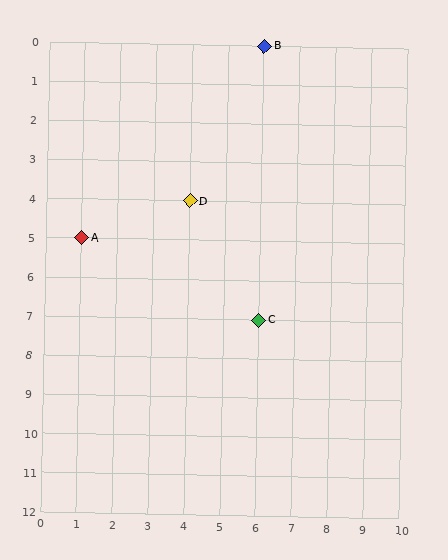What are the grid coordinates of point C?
Point C is at grid coordinates (6, 7).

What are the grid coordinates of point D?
Point D is at grid coordinates (4, 4).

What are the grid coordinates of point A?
Point A is at grid coordinates (1, 5).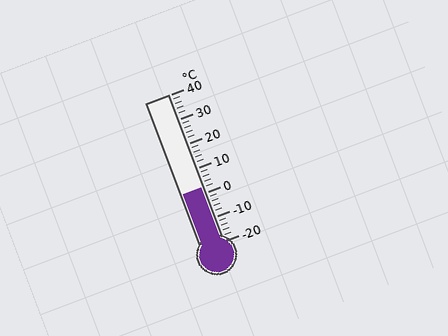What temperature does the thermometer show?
The thermometer shows approximately 2°C.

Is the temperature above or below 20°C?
The temperature is below 20°C.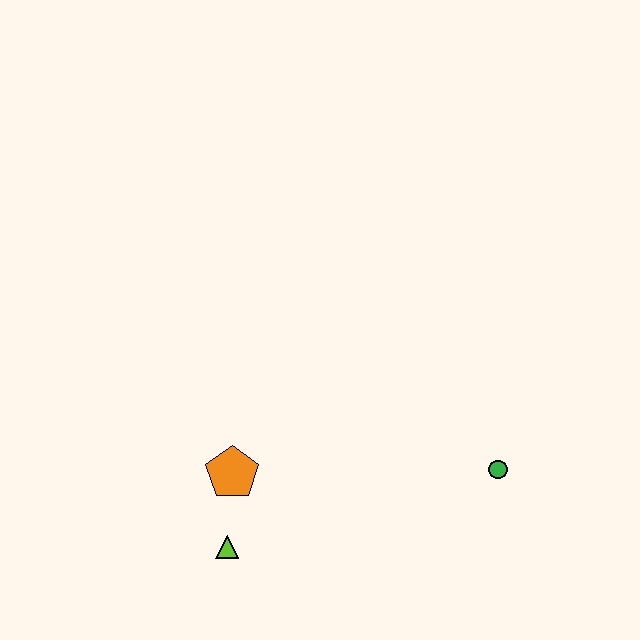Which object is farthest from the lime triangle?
The green circle is farthest from the lime triangle.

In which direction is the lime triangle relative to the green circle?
The lime triangle is to the left of the green circle.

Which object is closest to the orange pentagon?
The lime triangle is closest to the orange pentagon.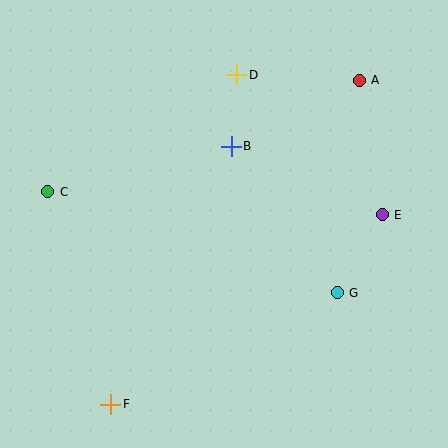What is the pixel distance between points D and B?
The distance between D and B is 72 pixels.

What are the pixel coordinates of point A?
Point A is at (359, 80).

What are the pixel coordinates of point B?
Point B is at (231, 146).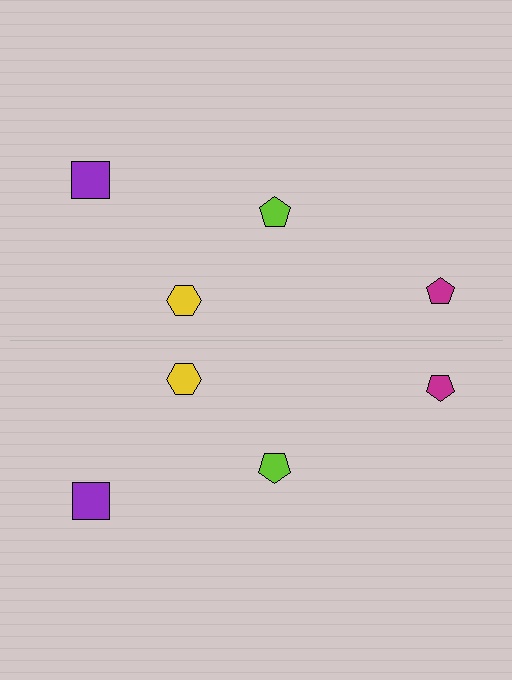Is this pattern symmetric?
Yes, this pattern has bilateral (reflection) symmetry.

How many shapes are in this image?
There are 8 shapes in this image.